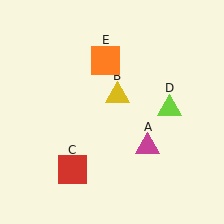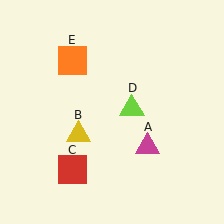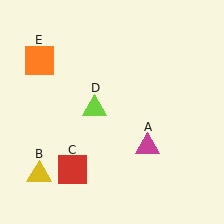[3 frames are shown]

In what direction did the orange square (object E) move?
The orange square (object E) moved left.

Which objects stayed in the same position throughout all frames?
Magenta triangle (object A) and red square (object C) remained stationary.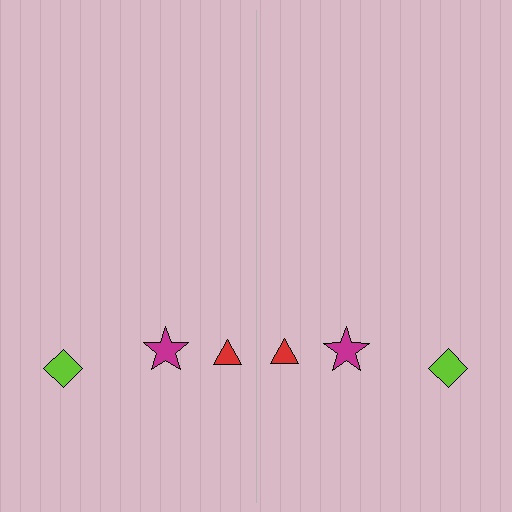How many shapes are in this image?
There are 6 shapes in this image.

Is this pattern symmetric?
Yes, this pattern has bilateral (reflection) symmetry.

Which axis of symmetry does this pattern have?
The pattern has a vertical axis of symmetry running through the center of the image.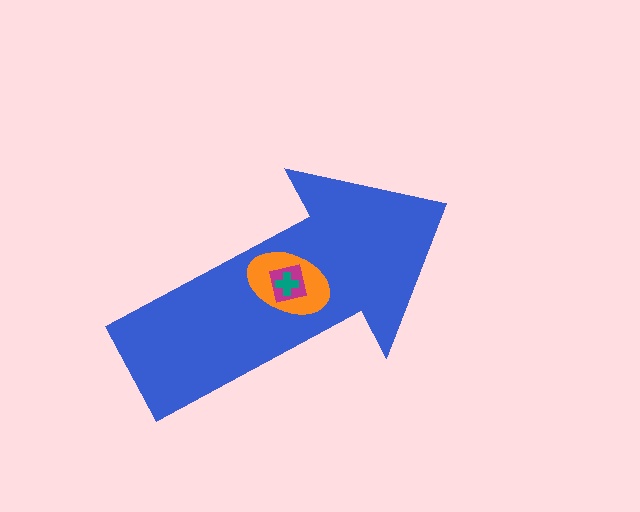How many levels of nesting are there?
4.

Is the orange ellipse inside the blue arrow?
Yes.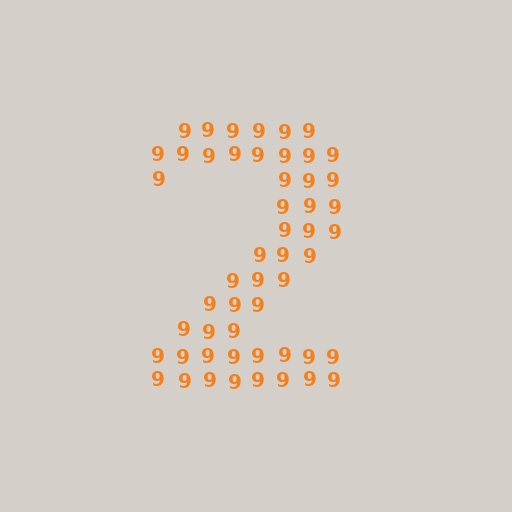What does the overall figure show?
The overall figure shows the digit 2.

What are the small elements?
The small elements are digit 9's.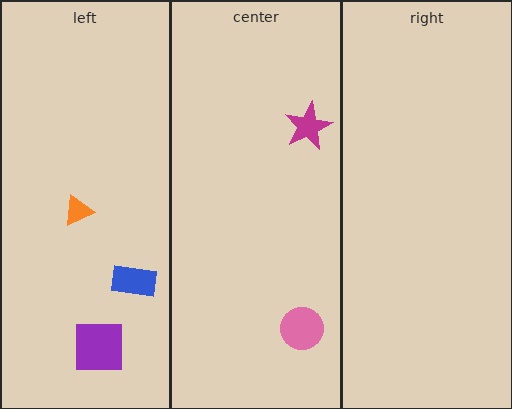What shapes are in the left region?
The purple square, the blue rectangle, the orange triangle.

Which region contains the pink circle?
The center region.